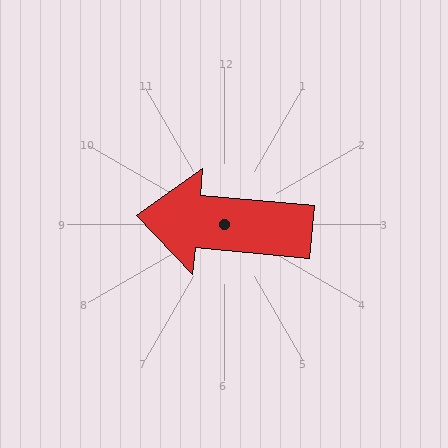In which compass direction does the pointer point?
West.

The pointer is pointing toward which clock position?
Roughly 9 o'clock.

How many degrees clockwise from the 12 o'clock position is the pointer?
Approximately 275 degrees.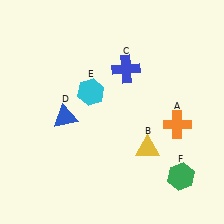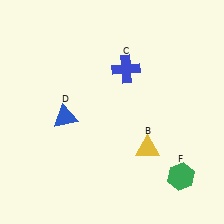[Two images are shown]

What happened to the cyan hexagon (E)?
The cyan hexagon (E) was removed in Image 2. It was in the top-left area of Image 1.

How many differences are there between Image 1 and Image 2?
There are 2 differences between the two images.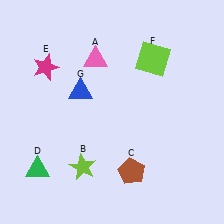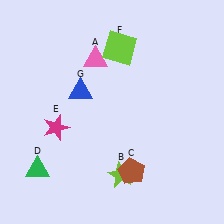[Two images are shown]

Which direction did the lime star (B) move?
The lime star (B) moved right.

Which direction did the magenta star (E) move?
The magenta star (E) moved down.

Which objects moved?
The objects that moved are: the lime star (B), the magenta star (E), the lime square (F).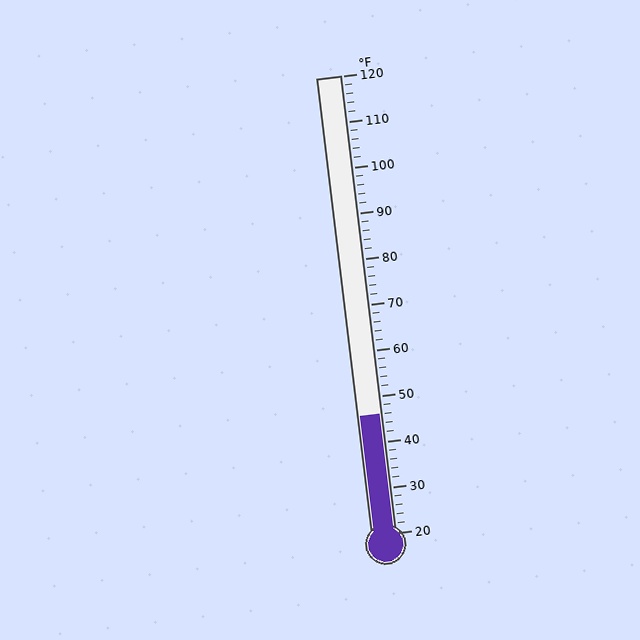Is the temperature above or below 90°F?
The temperature is below 90°F.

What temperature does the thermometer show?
The thermometer shows approximately 46°F.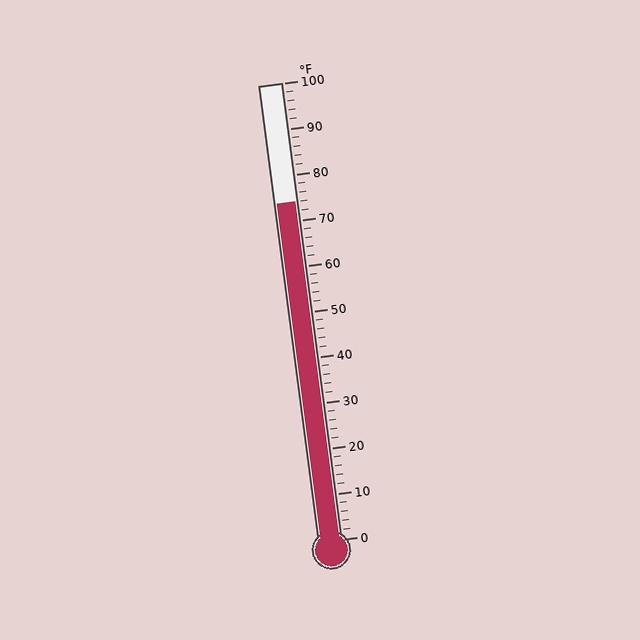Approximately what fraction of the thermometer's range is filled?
The thermometer is filled to approximately 75% of its range.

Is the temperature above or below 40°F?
The temperature is above 40°F.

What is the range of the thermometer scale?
The thermometer scale ranges from 0°F to 100°F.